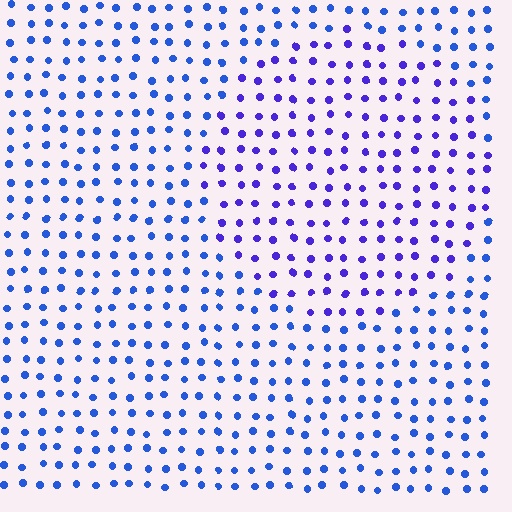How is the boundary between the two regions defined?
The boundary is defined purely by a slight shift in hue (about 29 degrees). Spacing, size, and orientation are identical on both sides.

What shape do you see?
I see a circle.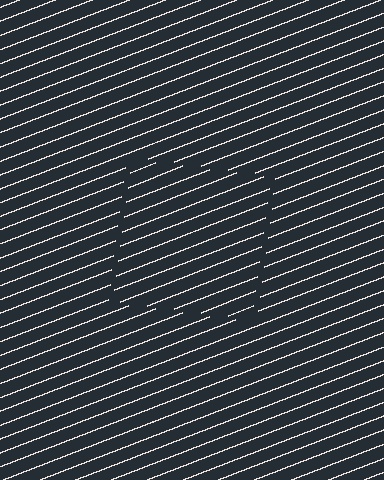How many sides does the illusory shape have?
4 sides — the line-ends trace a square.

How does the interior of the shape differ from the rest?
The interior of the shape contains the same grating, shifted by half a period — the contour is defined by the phase discontinuity where line-ends from the inner and outer gratings abut.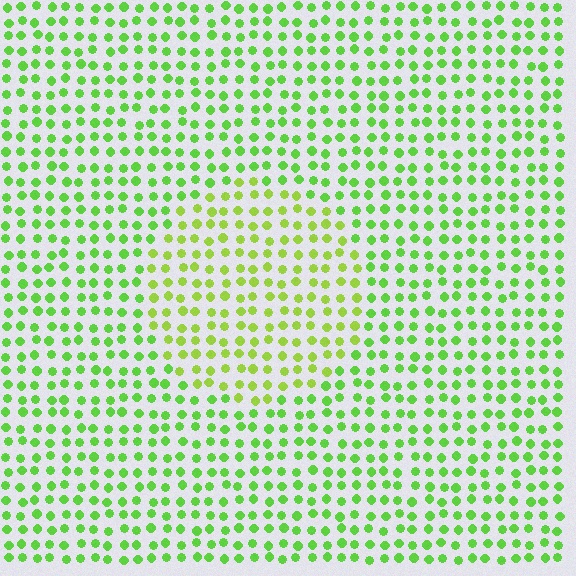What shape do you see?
I see a circle.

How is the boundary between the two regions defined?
The boundary is defined purely by a slight shift in hue (about 24 degrees). Spacing, size, and orientation are identical on both sides.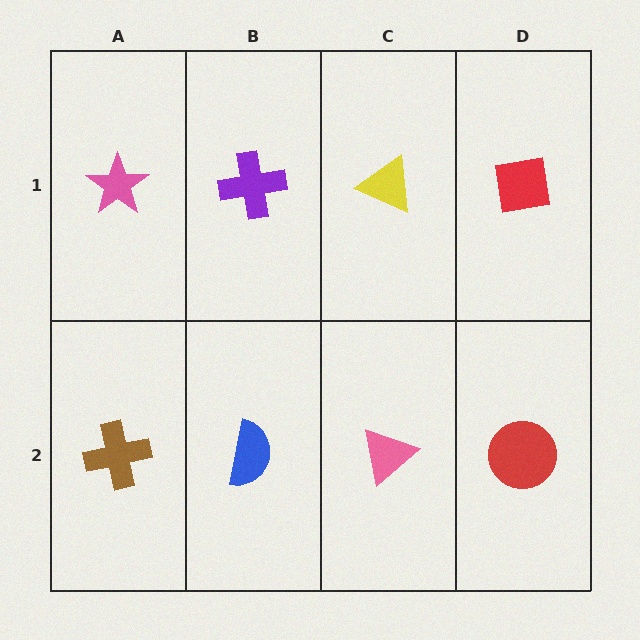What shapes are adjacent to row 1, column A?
A brown cross (row 2, column A), a purple cross (row 1, column B).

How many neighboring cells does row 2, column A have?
2.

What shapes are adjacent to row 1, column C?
A pink triangle (row 2, column C), a purple cross (row 1, column B), a red square (row 1, column D).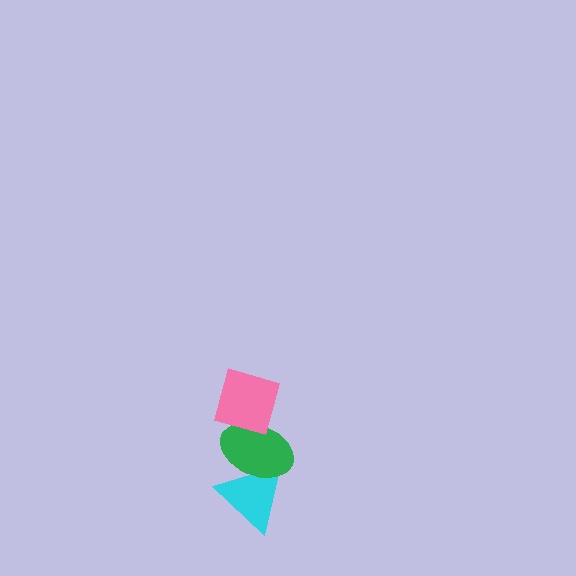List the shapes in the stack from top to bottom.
From top to bottom: the pink diamond, the green ellipse, the cyan triangle.